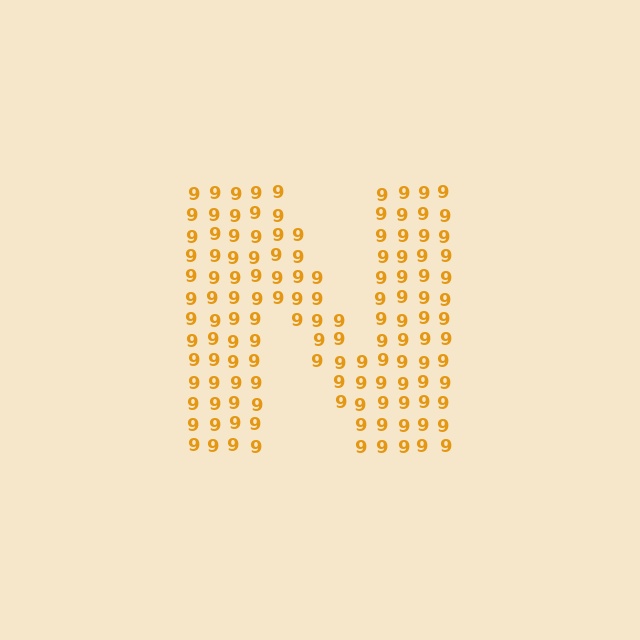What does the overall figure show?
The overall figure shows the letter N.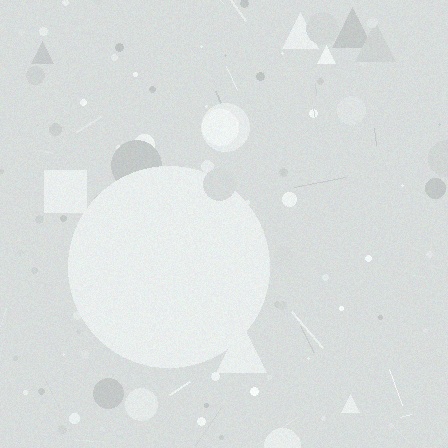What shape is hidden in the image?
A circle is hidden in the image.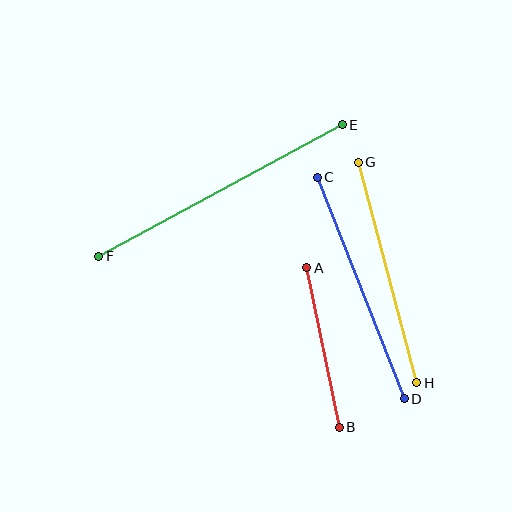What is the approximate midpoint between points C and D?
The midpoint is at approximately (361, 288) pixels.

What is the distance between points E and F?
The distance is approximately 277 pixels.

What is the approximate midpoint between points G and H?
The midpoint is at approximately (388, 272) pixels.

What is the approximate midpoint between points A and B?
The midpoint is at approximately (323, 348) pixels.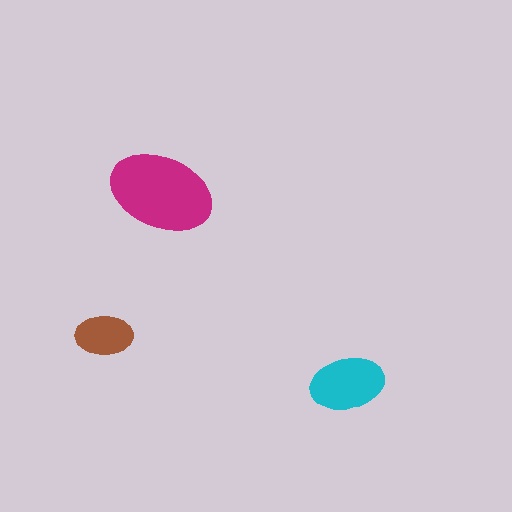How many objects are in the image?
There are 3 objects in the image.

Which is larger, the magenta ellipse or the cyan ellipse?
The magenta one.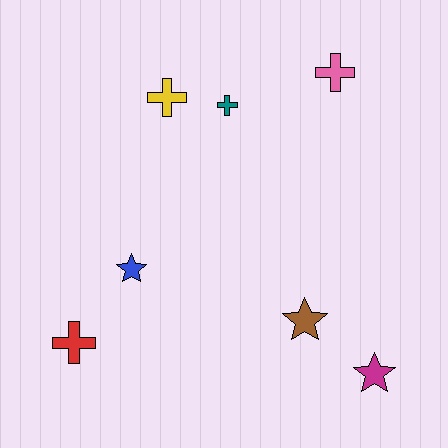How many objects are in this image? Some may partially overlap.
There are 7 objects.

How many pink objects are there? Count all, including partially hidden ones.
There is 1 pink object.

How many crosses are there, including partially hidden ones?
There are 4 crosses.